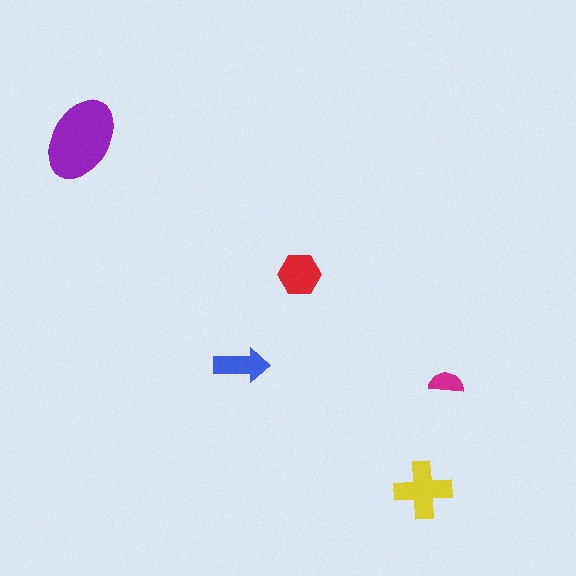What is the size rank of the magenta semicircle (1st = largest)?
5th.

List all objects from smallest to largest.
The magenta semicircle, the blue arrow, the red hexagon, the yellow cross, the purple ellipse.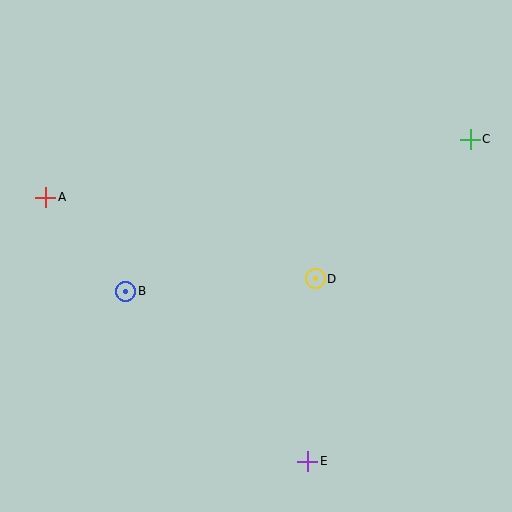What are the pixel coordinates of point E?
Point E is at (308, 461).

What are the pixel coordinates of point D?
Point D is at (315, 279).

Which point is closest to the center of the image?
Point D at (315, 279) is closest to the center.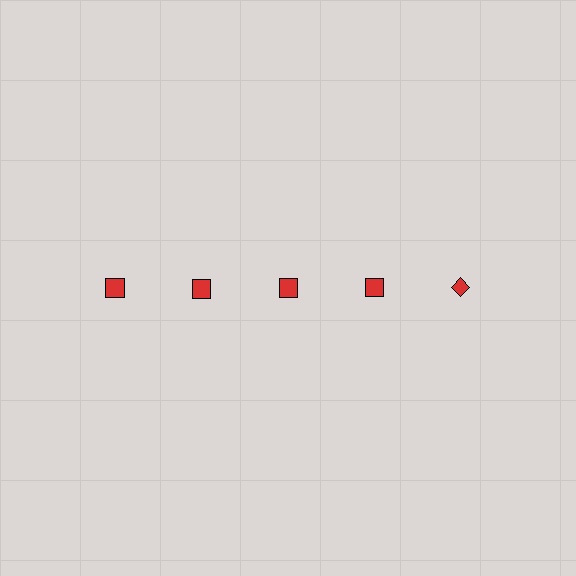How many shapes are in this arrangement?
There are 5 shapes arranged in a grid pattern.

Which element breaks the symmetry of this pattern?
The red diamond in the top row, rightmost column breaks the symmetry. All other shapes are red squares.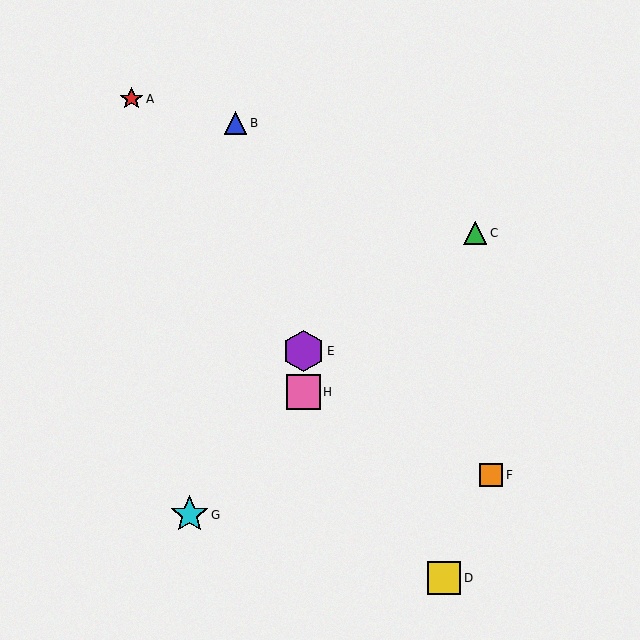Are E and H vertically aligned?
Yes, both are at x≈303.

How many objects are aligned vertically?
2 objects (E, H) are aligned vertically.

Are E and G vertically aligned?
No, E is at x≈303 and G is at x≈189.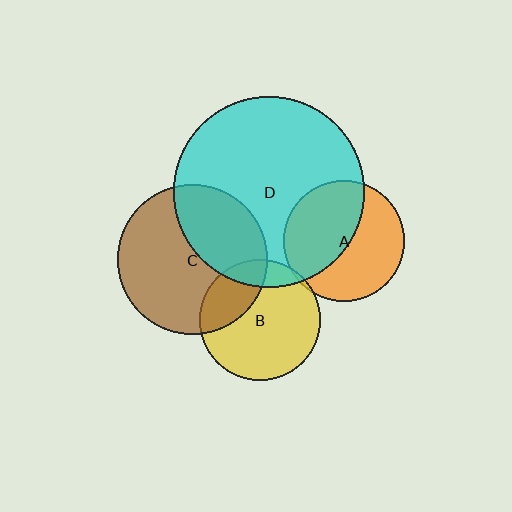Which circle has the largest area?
Circle D (cyan).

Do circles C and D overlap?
Yes.